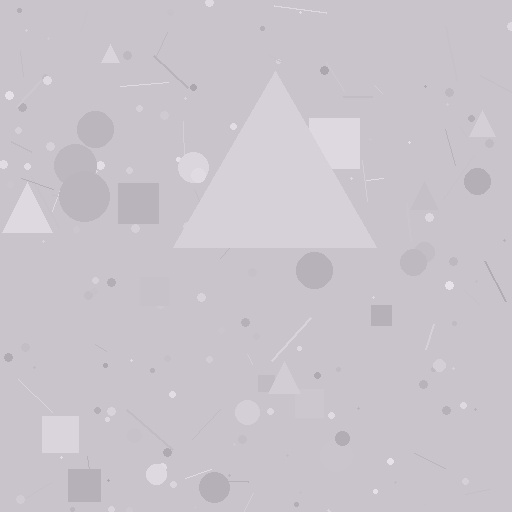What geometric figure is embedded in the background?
A triangle is embedded in the background.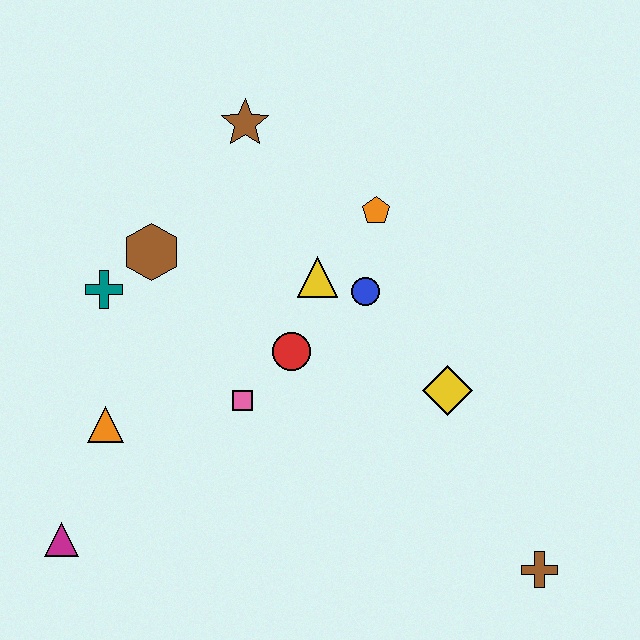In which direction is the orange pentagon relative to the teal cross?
The orange pentagon is to the right of the teal cross.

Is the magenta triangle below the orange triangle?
Yes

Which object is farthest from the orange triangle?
The brown cross is farthest from the orange triangle.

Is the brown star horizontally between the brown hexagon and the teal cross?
No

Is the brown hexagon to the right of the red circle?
No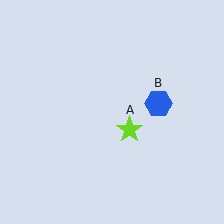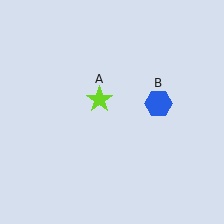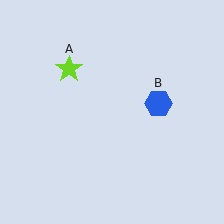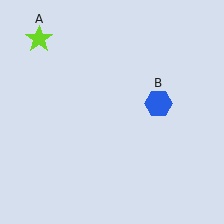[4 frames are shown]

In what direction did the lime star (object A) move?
The lime star (object A) moved up and to the left.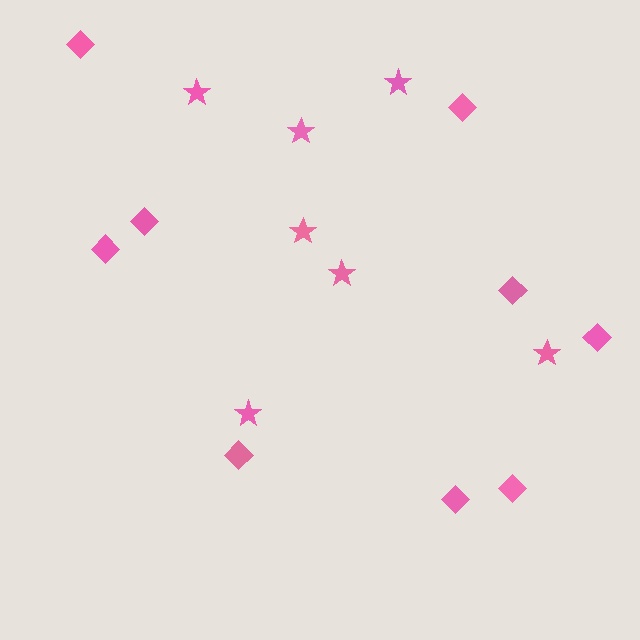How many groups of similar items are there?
There are 2 groups: one group of diamonds (9) and one group of stars (7).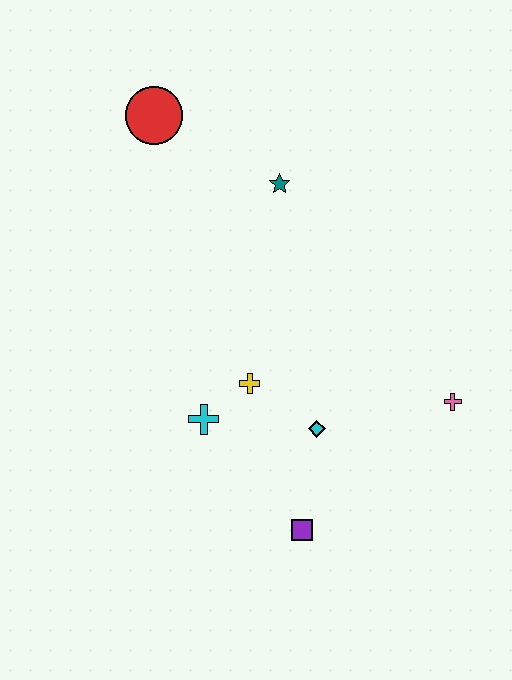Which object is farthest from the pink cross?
The red circle is farthest from the pink cross.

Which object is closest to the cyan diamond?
The yellow cross is closest to the cyan diamond.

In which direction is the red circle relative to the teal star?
The red circle is to the left of the teal star.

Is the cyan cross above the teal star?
No